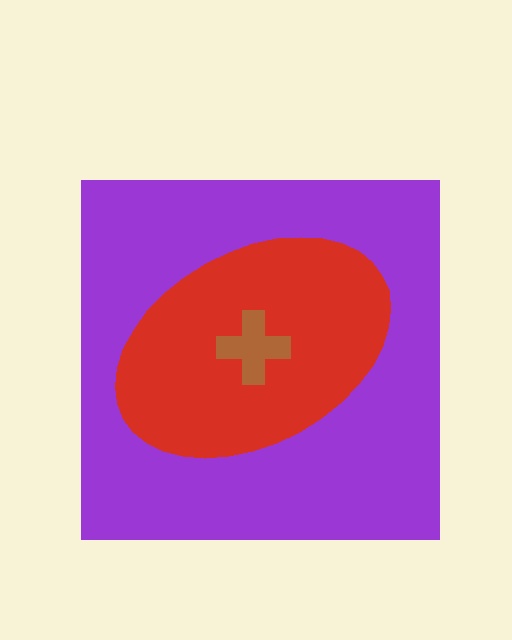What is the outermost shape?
The purple square.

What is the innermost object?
The brown cross.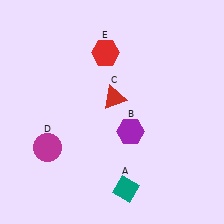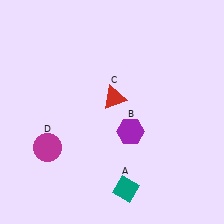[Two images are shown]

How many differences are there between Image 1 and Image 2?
There is 1 difference between the two images.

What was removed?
The red hexagon (E) was removed in Image 2.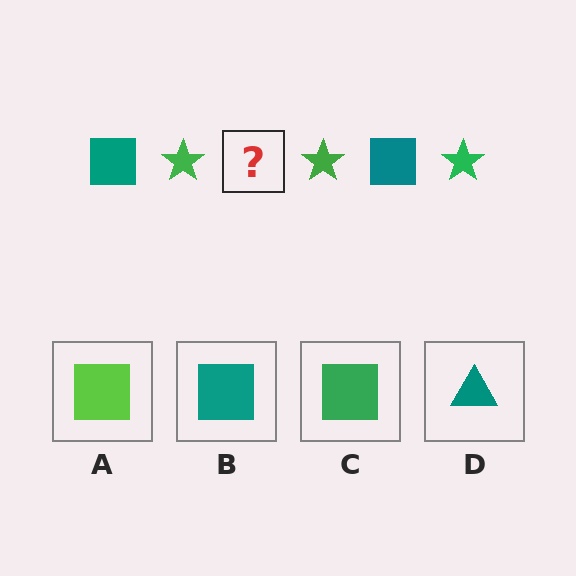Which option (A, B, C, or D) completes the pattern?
B.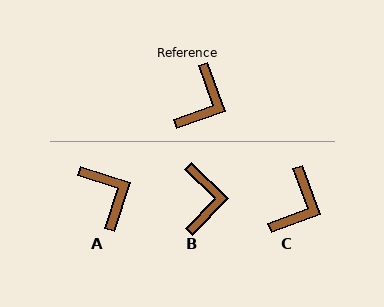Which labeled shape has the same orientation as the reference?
C.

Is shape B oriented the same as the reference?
No, it is off by about 25 degrees.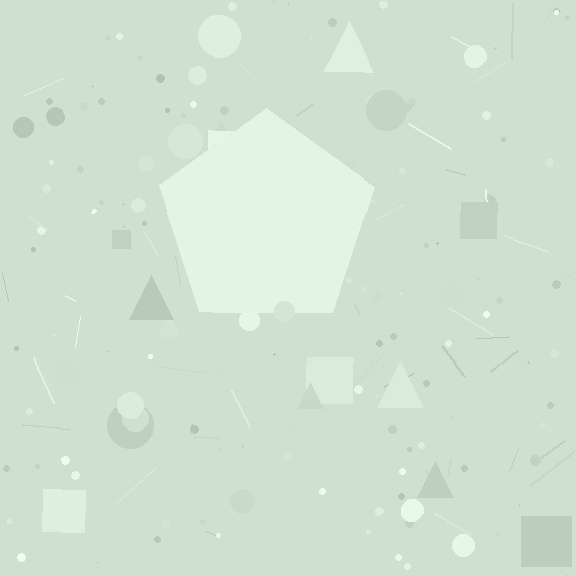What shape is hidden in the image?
A pentagon is hidden in the image.